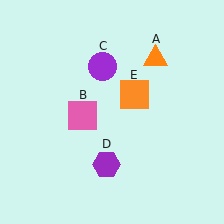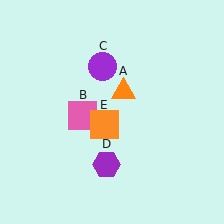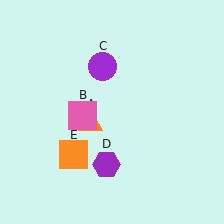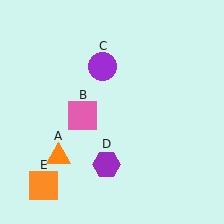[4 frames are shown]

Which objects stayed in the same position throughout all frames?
Pink square (object B) and purple circle (object C) and purple hexagon (object D) remained stationary.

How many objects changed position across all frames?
2 objects changed position: orange triangle (object A), orange square (object E).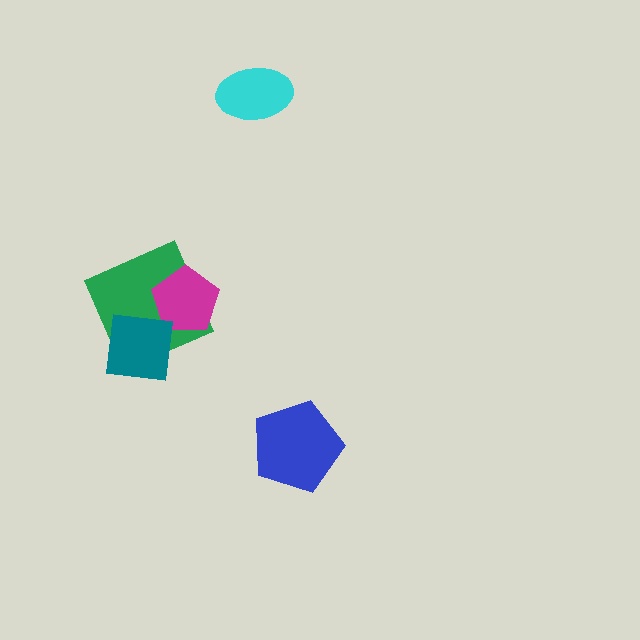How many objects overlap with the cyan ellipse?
0 objects overlap with the cyan ellipse.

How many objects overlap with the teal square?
2 objects overlap with the teal square.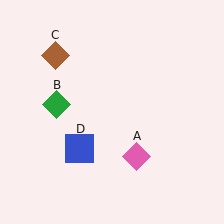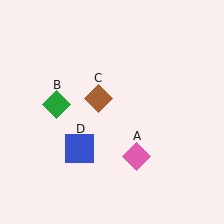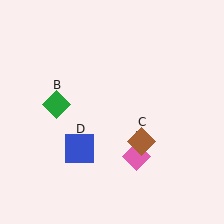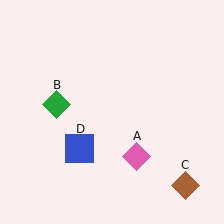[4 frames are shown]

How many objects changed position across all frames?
1 object changed position: brown diamond (object C).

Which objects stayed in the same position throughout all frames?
Pink diamond (object A) and green diamond (object B) and blue square (object D) remained stationary.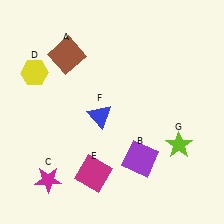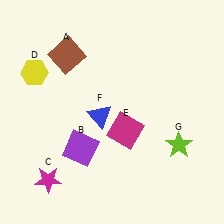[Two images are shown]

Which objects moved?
The objects that moved are: the purple square (B), the magenta square (E).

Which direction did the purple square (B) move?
The purple square (B) moved left.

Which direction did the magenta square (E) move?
The magenta square (E) moved up.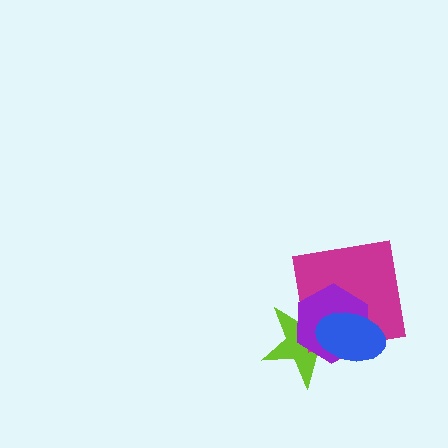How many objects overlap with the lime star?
3 objects overlap with the lime star.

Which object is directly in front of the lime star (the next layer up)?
The magenta square is directly in front of the lime star.